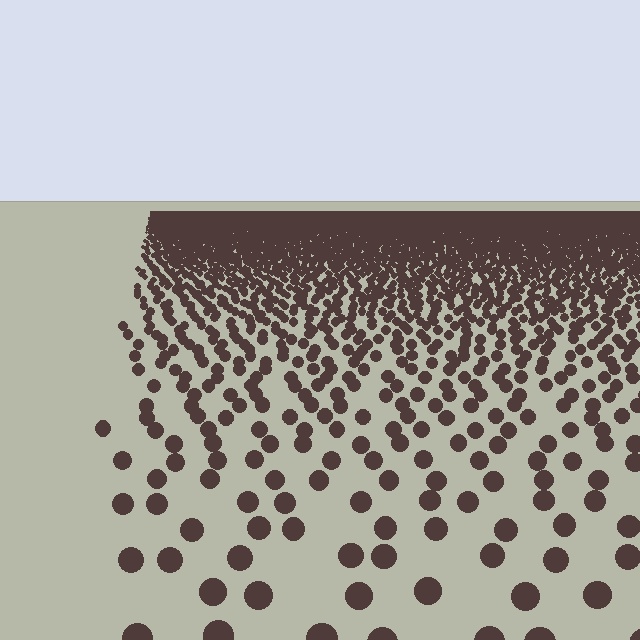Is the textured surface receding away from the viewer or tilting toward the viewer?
The surface is receding away from the viewer. Texture elements get smaller and denser toward the top.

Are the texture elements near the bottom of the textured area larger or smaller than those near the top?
Larger. Near the bottom, elements are closer to the viewer and appear at a bigger on-screen size.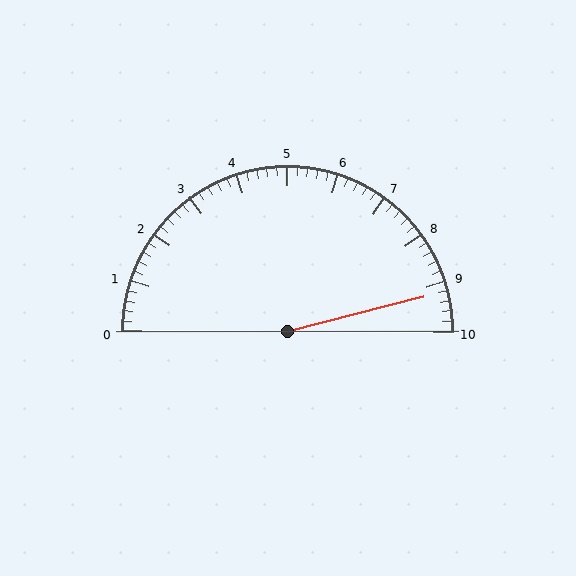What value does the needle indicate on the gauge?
The needle indicates approximately 9.2.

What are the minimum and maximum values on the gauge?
The gauge ranges from 0 to 10.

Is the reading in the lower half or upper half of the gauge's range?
The reading is in the upper half of the range (0 to 10).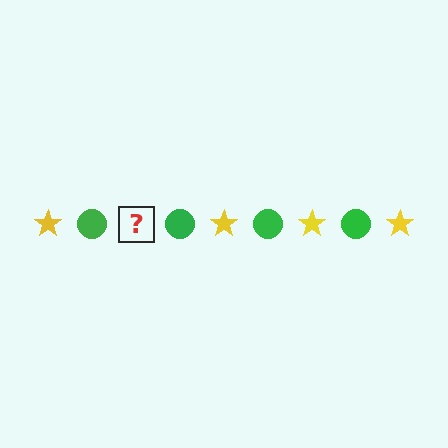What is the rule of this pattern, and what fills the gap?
The rule is that the pattern alternates between yellow star and green circle. The gap should be filled with a yellow star.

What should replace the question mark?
The question mark should be replaced with a yellow star.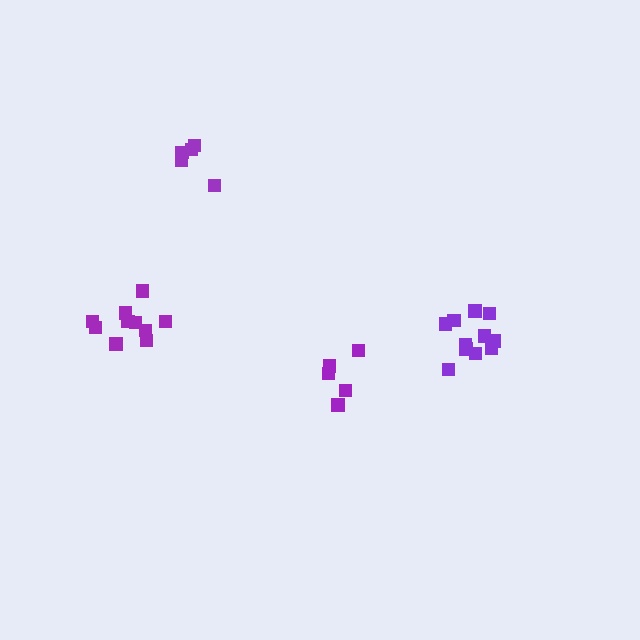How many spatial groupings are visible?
There are 4 spatial groupings.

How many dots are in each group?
Group 1: 11 dots, Group 2: 5 dots, Group 3: 5 dots, Group 4: 10 dots (31 total).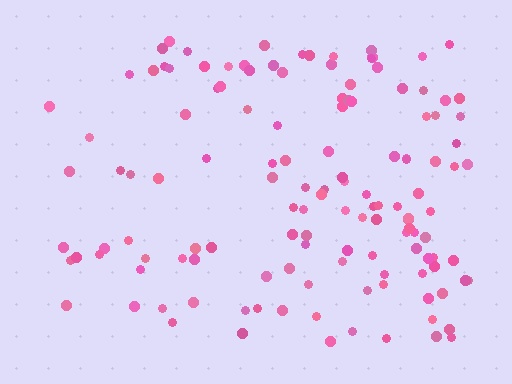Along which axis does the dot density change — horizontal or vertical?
Horizontal.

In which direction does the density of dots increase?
From left to right, with the right side densest.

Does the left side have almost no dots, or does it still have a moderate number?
Still a moderate number, just noticeably fewer than the right.